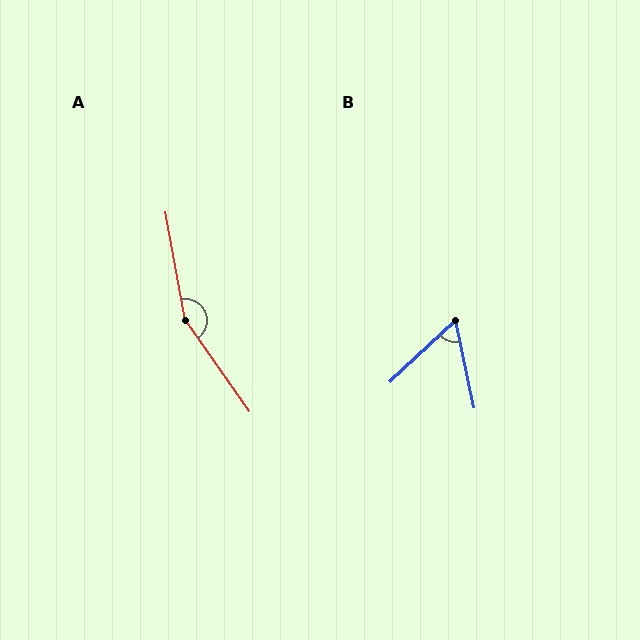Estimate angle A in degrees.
Approximately 155 degrees.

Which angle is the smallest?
B, at approximately 59 degrees.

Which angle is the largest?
A, at approximately 155 degrees.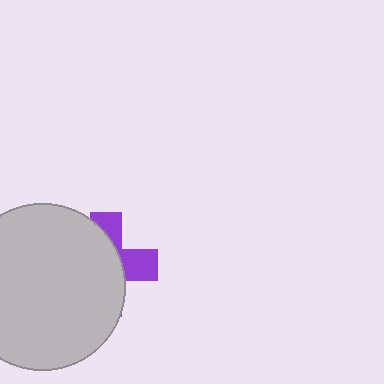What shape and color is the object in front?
The object in front is a light gray circle.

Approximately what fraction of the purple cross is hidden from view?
Roughly 68% of the purple cross is hidden behind the light gray circle.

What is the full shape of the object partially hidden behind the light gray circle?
The partially hidden object is a purple cross.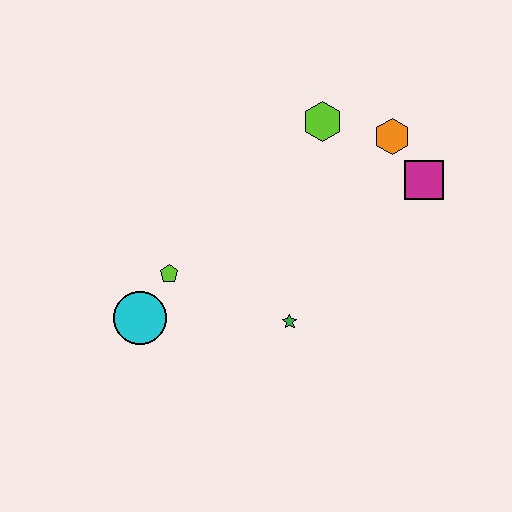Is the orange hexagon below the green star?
No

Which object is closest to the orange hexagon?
The magenta square is closest to the orange hexagon.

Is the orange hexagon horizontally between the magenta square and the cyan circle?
Yes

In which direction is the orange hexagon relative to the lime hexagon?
The orange hexagon is to the right of the lime hexagon.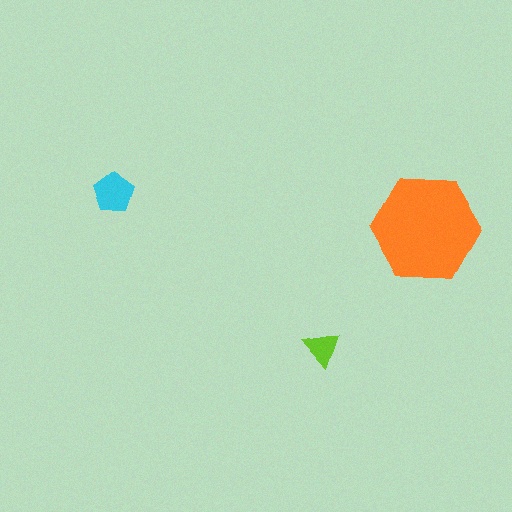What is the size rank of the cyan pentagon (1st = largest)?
2nd.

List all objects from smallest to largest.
The lime triangle, the cyan pentagon, the orange hexagon.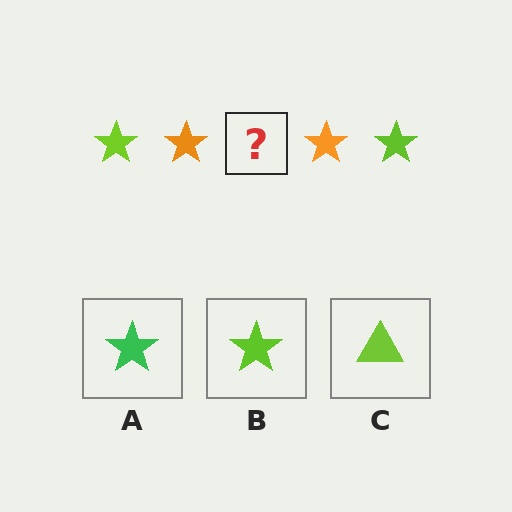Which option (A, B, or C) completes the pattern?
B.